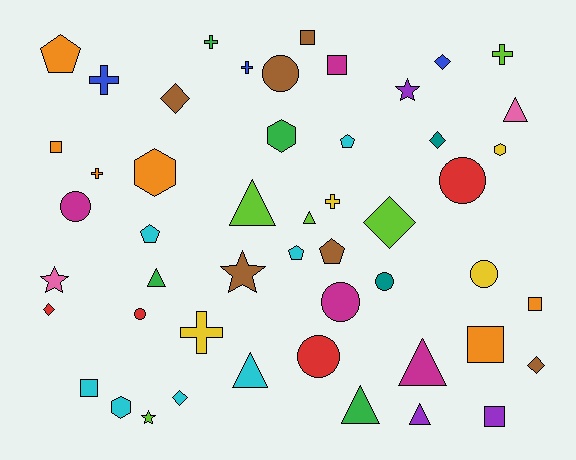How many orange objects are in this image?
There are 6 orange objects.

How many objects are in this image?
There are 50 objects.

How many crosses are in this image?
There are 7 crosses.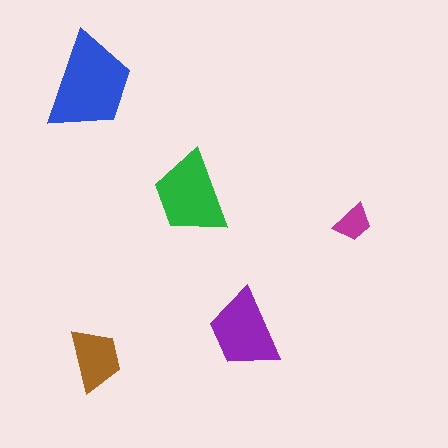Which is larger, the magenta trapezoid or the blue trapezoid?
The blue one.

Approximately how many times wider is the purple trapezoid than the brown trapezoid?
About 1.5 times wider.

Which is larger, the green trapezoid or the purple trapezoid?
The green one.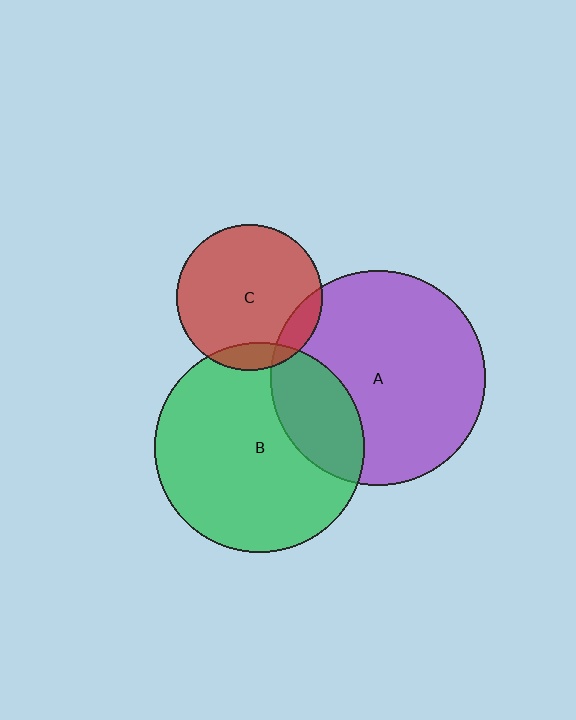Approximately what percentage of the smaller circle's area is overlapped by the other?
Approximately 25%.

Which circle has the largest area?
Circle A (purple).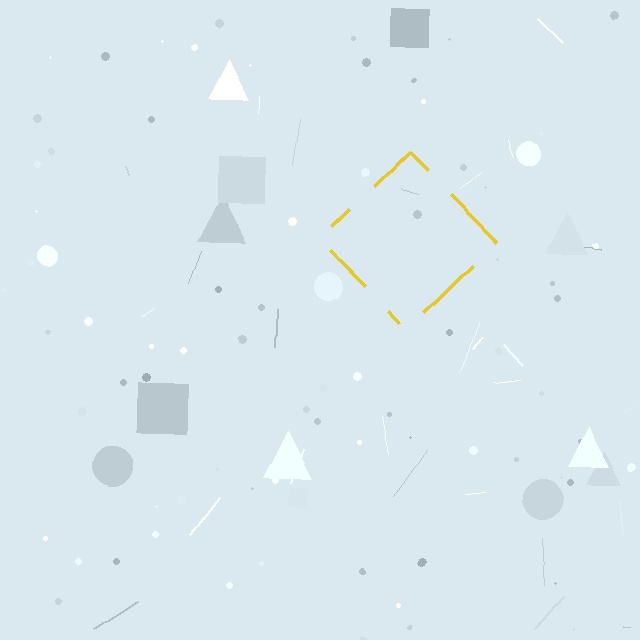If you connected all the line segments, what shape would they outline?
They would outline a diamond.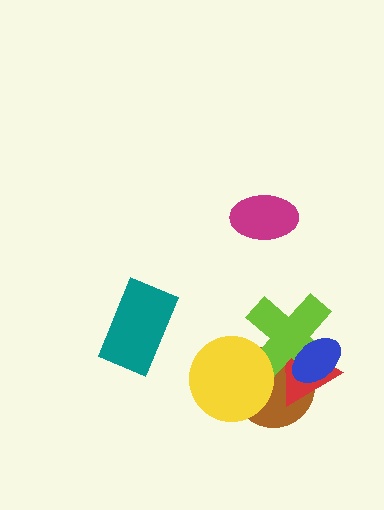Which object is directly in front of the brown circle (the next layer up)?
The red triangle is directly in front of the brown circle.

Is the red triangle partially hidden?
Yes, it is partially covered by another shape.